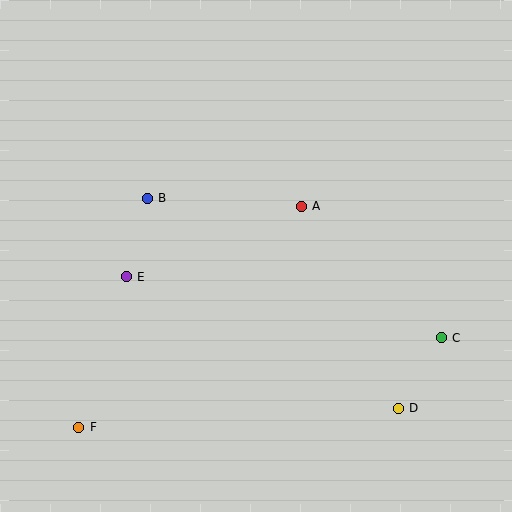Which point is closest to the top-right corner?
Point A is closest to the top-right corner.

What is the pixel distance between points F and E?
The distance between F and E is 158 pixels.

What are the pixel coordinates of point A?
Point A is at (301, 206).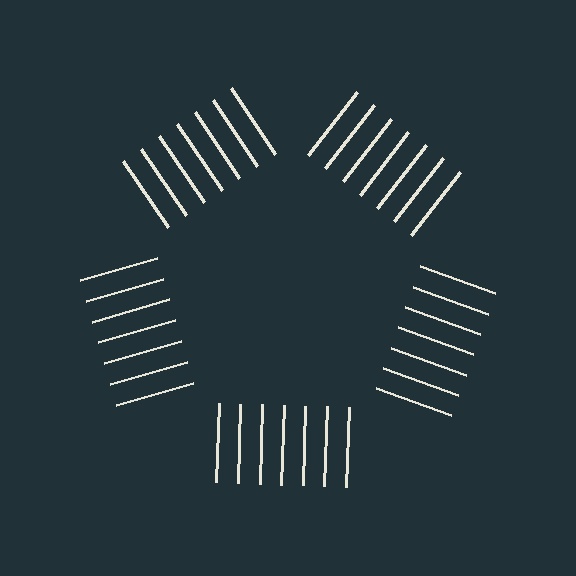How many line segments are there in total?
35 — 7 along each of the 5 edges.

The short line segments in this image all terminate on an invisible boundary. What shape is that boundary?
An illusory pentagon — the line segments terminate on its edges but no continuous stroke is drawn.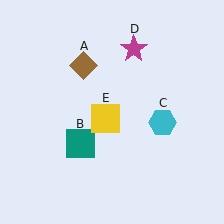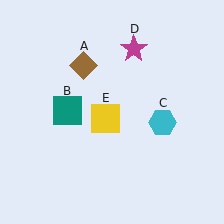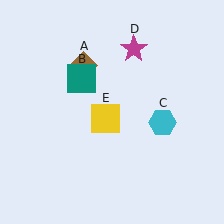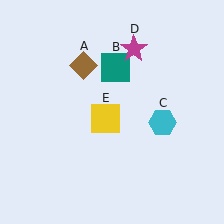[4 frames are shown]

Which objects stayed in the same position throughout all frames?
Brown diamond (object A) and cyan hexagon (object C) and magenta star (object D) and yellow square (object E) remained stationary.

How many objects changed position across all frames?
1 object changed position: teal square (object B).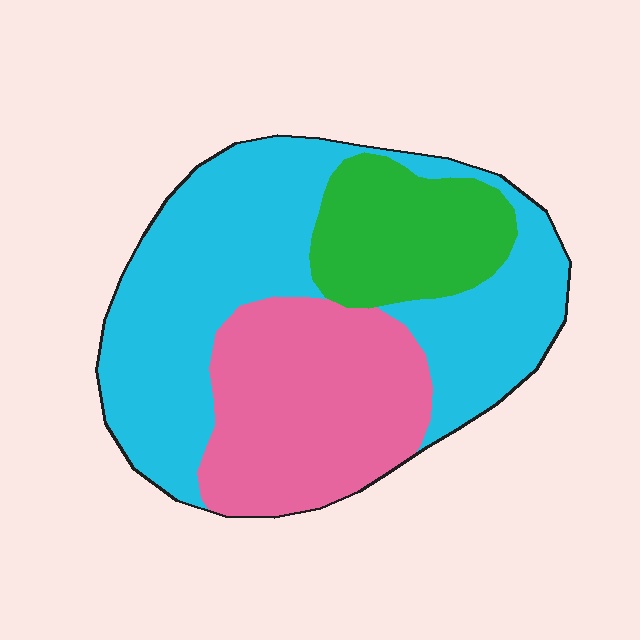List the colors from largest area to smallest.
From largest to smallest: cyan, pink, green.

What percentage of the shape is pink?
Pink takes up between a sixth and a third of the shape.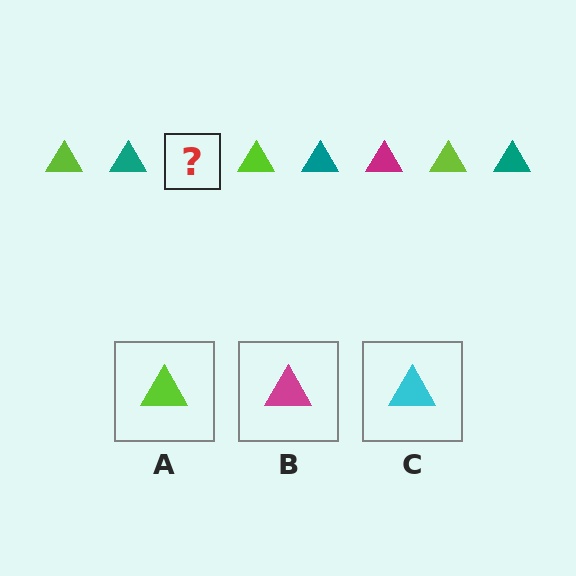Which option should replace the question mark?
Option B.